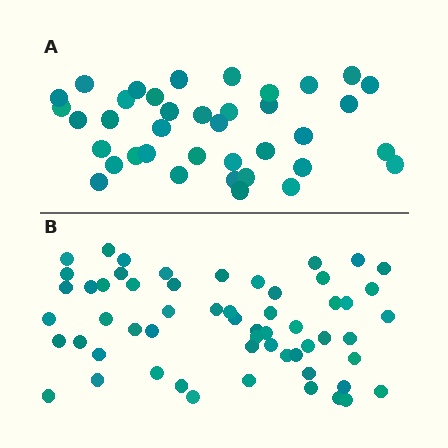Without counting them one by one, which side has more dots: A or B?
Region B (the bottom region) has more dots.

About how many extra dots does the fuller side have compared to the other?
Region B has approximately 20 more dots than region A.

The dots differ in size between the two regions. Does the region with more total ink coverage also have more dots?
No. Region A has more total ink coverage because its dots are larger, but region B actually contains more individual dots. Total area can be misleading — the number of items is what matters here.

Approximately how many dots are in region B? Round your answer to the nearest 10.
About 60 dots. (The exact count is 58, which rounds to 60.)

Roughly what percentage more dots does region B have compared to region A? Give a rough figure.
About 55% more.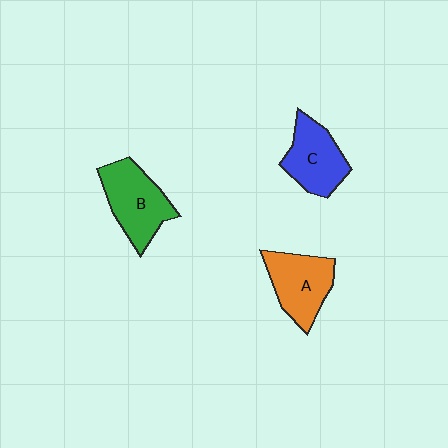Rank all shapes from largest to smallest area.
From largest to smallest: B (green), A (orange), C (blue).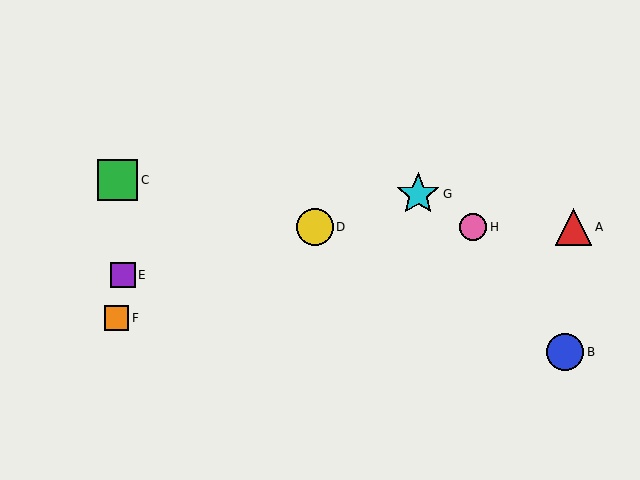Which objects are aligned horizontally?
Objects A, D, H are aligned horizontally.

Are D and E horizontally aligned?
No, D is at y≈227 and E is at y≈275.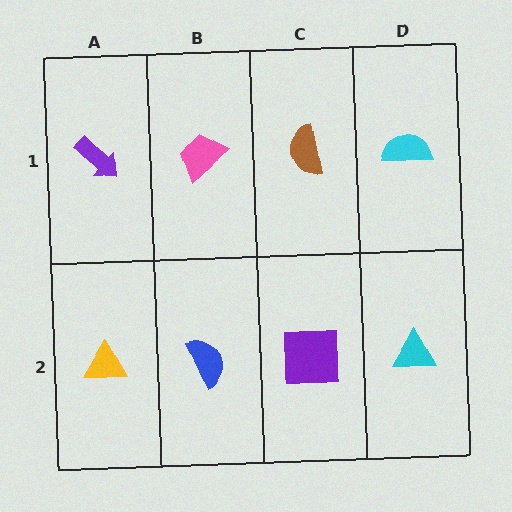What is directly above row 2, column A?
A purple arrow.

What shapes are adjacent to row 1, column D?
A cyan triangle (row 2, column D), a brown semicircle (row 1, column C).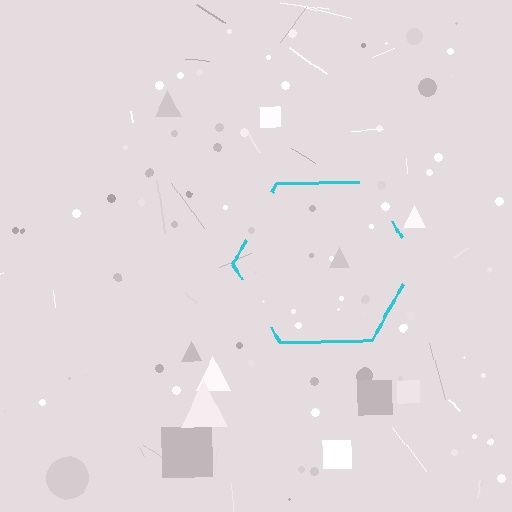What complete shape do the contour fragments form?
The contour fragments form a hexagon.